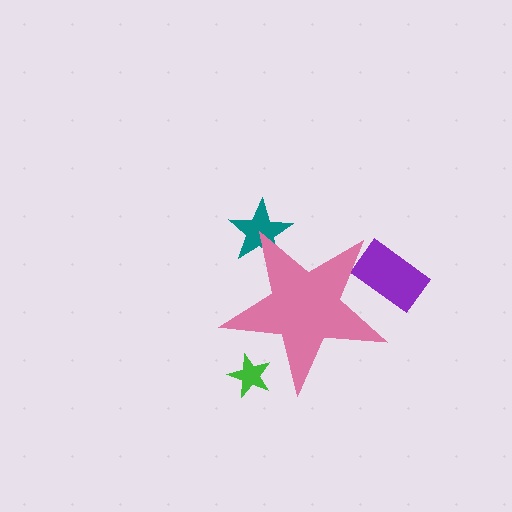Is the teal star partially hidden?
Yes, the teal star is partially hidden behind the pink star.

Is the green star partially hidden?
Yes, the green star is partially hidden behind the pink star.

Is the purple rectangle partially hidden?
Yes, the purple rectangle is partially hidden behind the pink star.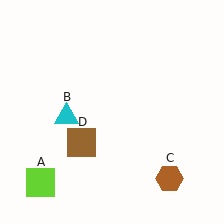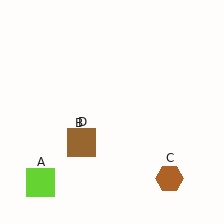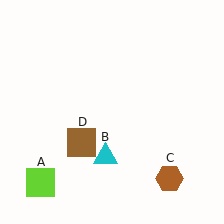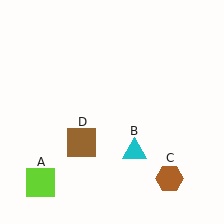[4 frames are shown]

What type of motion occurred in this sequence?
The cyan triangle (object B) rotated counterclockwise around the center of the scene.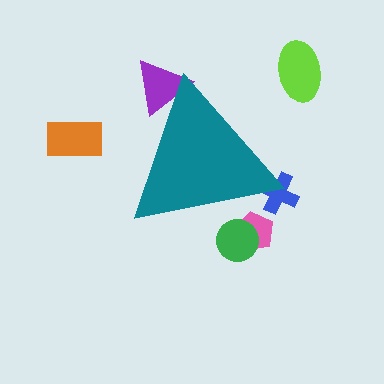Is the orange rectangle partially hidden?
No, the orange rectangle is fully visible.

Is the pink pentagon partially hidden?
Yes, the pink pentagon is partially hidden behind the teal triangle.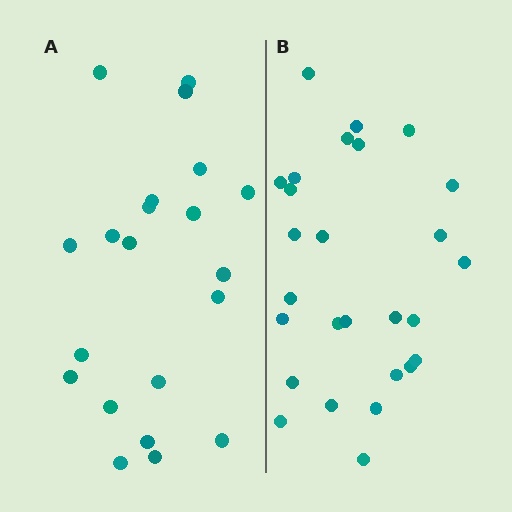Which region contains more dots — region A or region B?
Region B (the right region) has more dots.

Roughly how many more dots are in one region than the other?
Region B has about 6 more dots than region A.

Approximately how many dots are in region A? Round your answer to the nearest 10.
About 20 dots. (The exact count is 21, which rounds to 20.)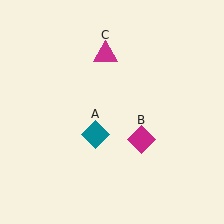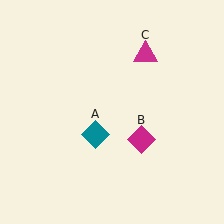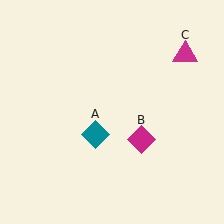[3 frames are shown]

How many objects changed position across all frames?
1 object changed position: magenta triangle (object C).